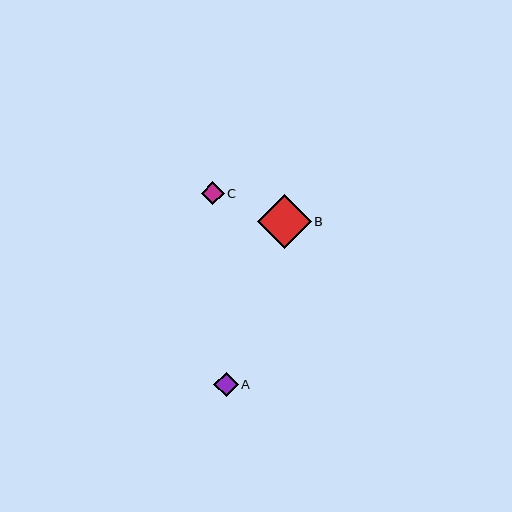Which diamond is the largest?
Diamond B is the largest with a size of approximately 54 pixels.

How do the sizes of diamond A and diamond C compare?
Diamond A and diamond C are approximately the same size.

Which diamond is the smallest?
Diamond C is the smallest with a size of approximately 23 pixels.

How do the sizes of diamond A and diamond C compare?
Diamond A and diamond C are approximately the same size.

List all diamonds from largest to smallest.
From largest to smallest: B, A, C.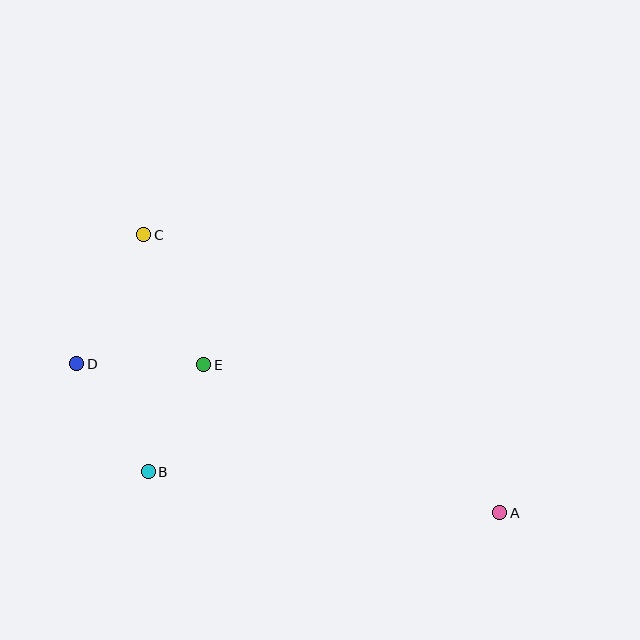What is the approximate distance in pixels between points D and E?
The distance between D and E is approximately 127 pixels.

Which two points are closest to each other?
Points B and E are closest to each other.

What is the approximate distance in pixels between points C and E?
The distance between C and E is approximately 143 pixels.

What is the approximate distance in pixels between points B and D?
The distance between B and D is approximately 129 pixels.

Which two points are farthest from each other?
Points A and C are farthest from each other.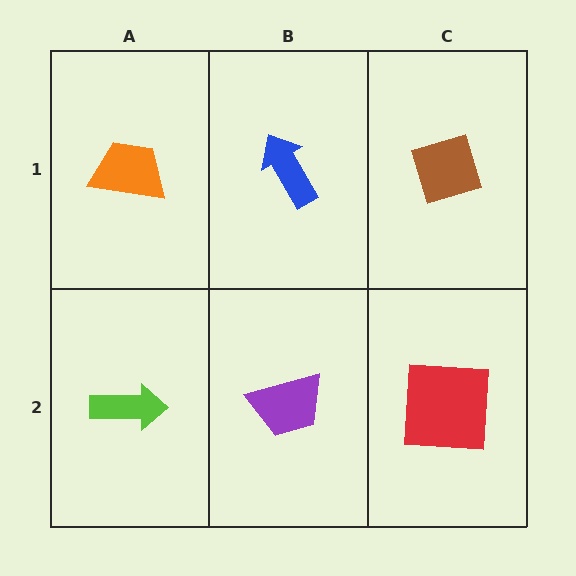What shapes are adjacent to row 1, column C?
A red square (row 2, column C), a blue arrow (row 1, column B).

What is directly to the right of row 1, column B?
A brown diamond.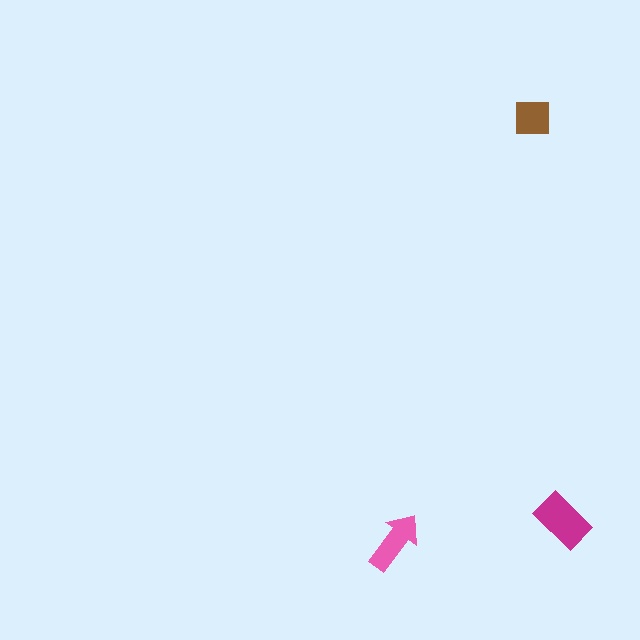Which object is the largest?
The magenta rectangle.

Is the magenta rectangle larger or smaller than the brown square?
Larger.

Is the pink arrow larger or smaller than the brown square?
Larger.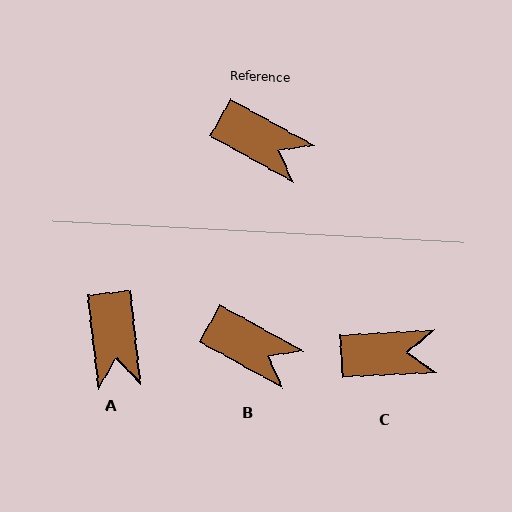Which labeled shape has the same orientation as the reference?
B.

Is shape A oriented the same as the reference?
No, it is off by about 55 degrees.